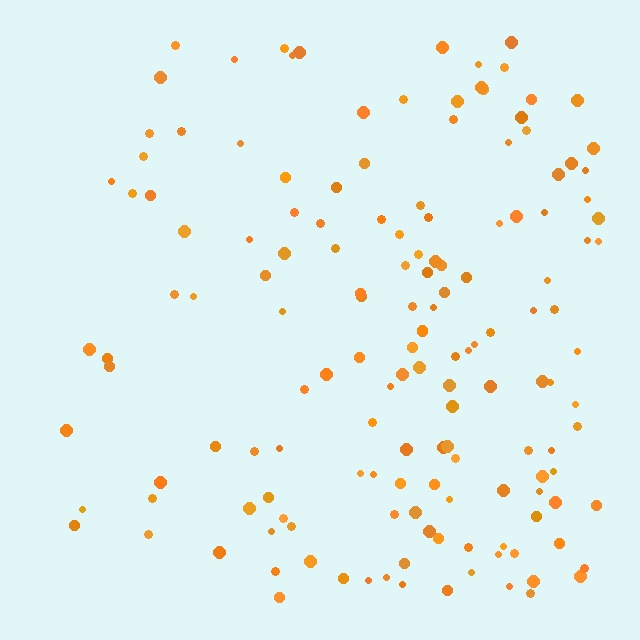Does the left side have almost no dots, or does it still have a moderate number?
Still a moderate number, just noticeably fewer than the right.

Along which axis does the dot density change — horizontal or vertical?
Horizontal.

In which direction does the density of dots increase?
From left to right, with the right side densest.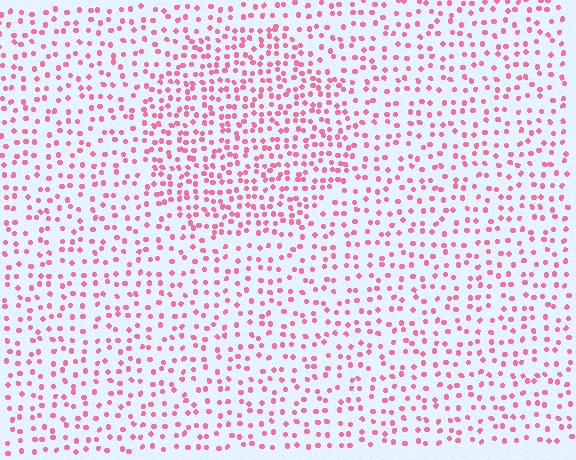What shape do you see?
I see a circle.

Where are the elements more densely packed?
The elements are more densely packed inside the circle boundary.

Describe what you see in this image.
The image contains small pink elements arranged at two different densities. A circle-shaped region is visible where the elements are more densely packed than the surrounding area.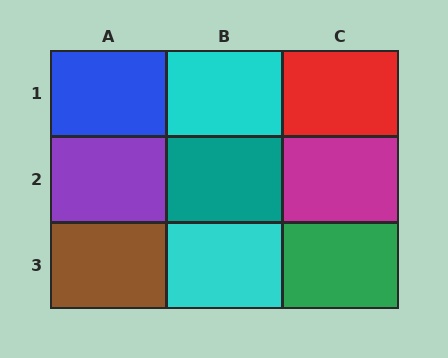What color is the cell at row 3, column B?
Cyan.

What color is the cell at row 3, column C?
Green.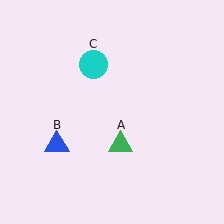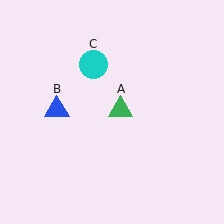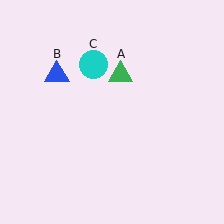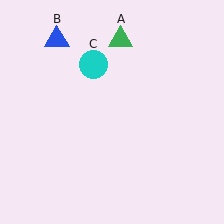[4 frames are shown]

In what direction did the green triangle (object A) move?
The green triangle (object A) moved up.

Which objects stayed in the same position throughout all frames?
Cyan circle (object C) remained stationary.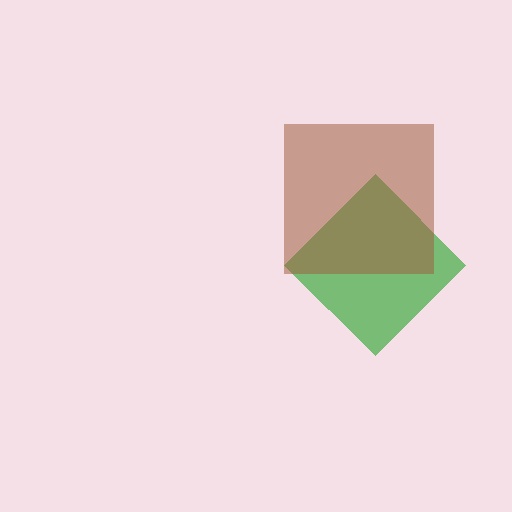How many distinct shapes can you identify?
There are 2 distinct shapes: a green diamond, a brown square.